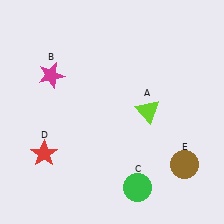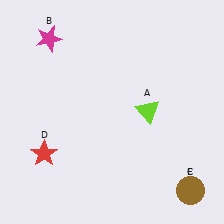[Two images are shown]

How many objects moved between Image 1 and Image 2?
3 objects moved between the two images.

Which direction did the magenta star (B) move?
The magenta star (B) moved up.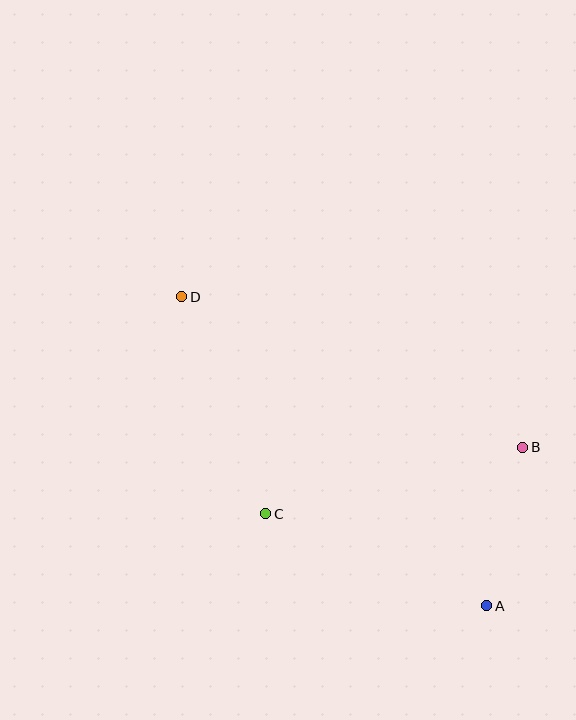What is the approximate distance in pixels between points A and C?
The distance between A and C is approximately 239 pixels.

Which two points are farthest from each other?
Points A and D are farthest from each other.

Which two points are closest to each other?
Points A and B are closest to each other.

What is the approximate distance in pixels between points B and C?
The distance between B and C is approximately 265 pixels.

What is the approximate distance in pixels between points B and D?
The distance between B and D is approximately 373 pixels.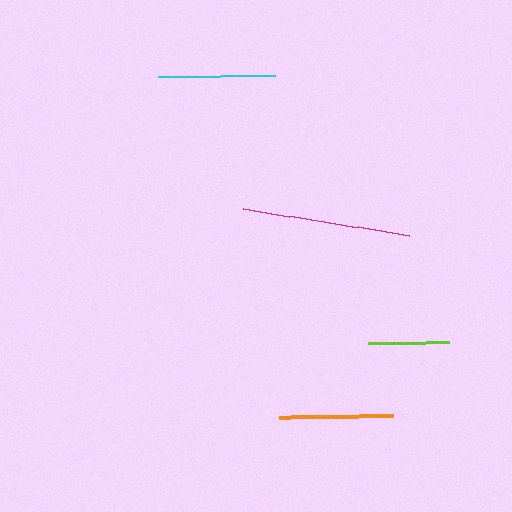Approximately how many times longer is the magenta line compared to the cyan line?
The magenta line is approximately 1.4 times the length of the cyan line.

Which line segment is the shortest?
The lime line is the shortest at approximately 82 pixels.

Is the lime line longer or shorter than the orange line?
The orange line is longer than the lime line.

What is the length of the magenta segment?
The magenta segment is approximately 168 pixels long.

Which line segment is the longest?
The magenta line is the longest at approximately 168 pixels.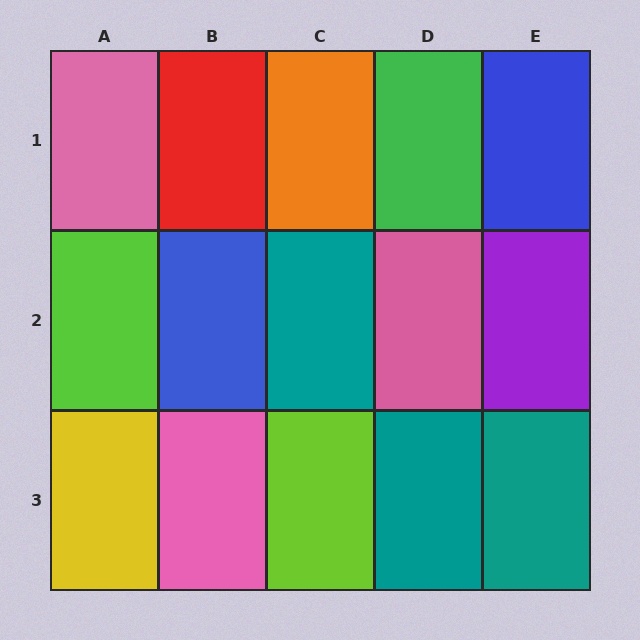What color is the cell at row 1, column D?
Green.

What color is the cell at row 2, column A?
Lime.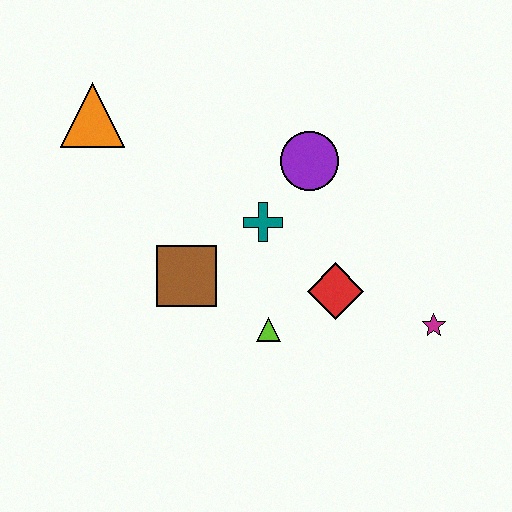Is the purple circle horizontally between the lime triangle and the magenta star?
Yes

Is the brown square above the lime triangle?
Yes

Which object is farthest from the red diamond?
The orange triangle is farthest from the red diamond.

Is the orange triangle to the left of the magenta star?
Yes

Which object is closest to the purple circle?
The teal cross is closest to the purple circle.